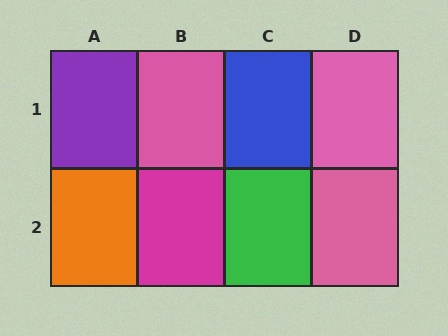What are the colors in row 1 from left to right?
Purple, pink, blue, pink.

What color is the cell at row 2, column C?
Green.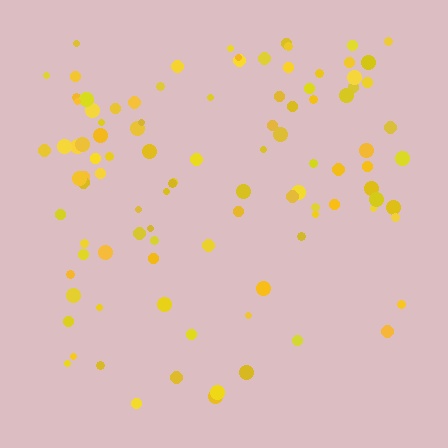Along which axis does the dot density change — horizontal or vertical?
Vertical.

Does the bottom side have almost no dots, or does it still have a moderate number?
Still a moderate number, just noticeably fewer than the top.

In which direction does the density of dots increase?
From bottom to top, with the top side densest.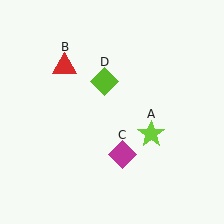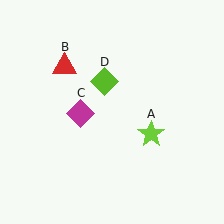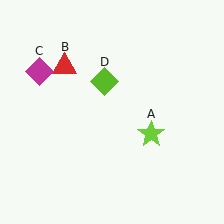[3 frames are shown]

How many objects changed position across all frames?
1 object changed position: magenta diamond (object C).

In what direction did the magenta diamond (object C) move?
The magenta diamond (object C) moved up and to the left.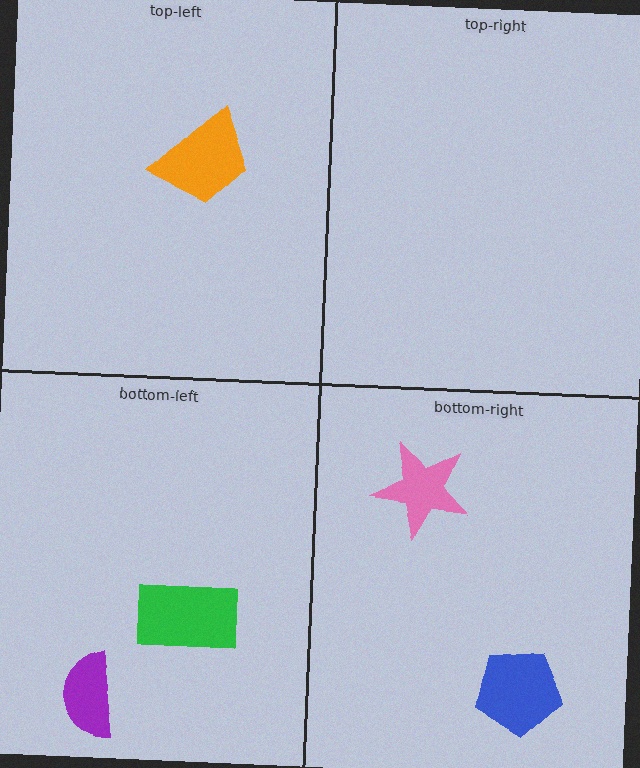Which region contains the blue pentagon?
The bottom-right region.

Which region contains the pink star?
The bottom-right region.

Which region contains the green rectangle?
The bottom-left region.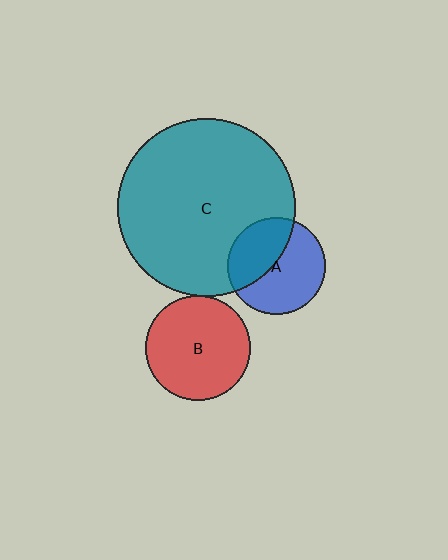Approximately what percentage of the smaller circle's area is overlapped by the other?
Approximately 40%.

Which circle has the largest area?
Circle C (teal).